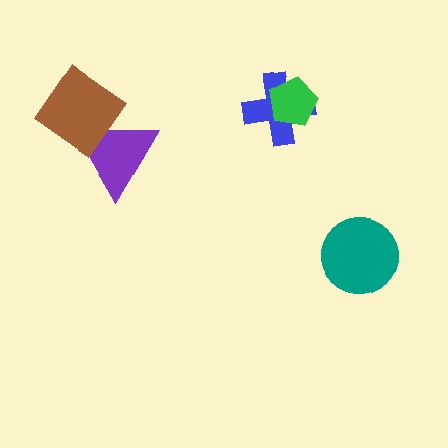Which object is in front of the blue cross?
The green pentagon is in front of the blue cross.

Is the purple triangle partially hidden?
Yes, it is partially covered by another shape.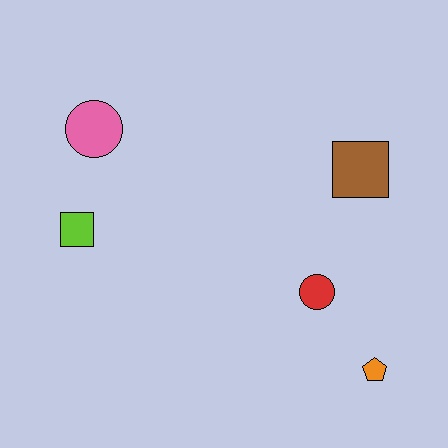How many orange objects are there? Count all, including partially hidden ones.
There is 1 orange object.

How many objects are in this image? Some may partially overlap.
There are 5 objects.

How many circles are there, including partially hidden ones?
There are 2 circles.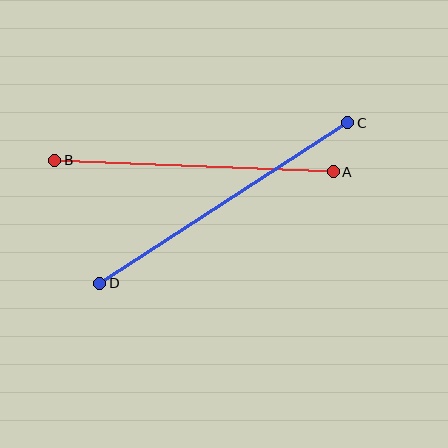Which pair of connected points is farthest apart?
Points C and D are farthest apart.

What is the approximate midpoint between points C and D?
The midpoint is at approximately (224, 203) pixels.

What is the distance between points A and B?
The distance is approximately 278 pixels.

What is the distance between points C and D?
The distance is approximately 295 pixels.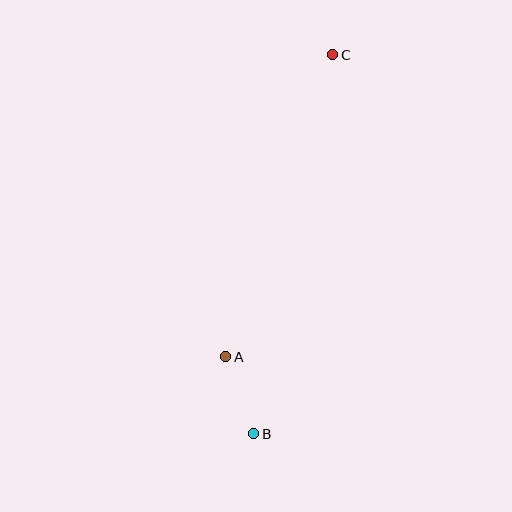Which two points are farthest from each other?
Points B and C are farthest from each other.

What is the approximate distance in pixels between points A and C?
The distance between A and C is approximately 320 pixels.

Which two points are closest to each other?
Points A and B are closest to each other.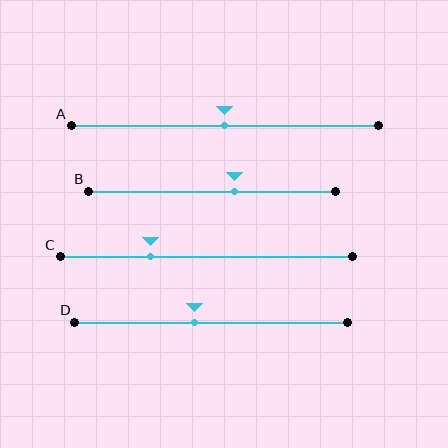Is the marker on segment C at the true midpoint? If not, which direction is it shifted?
No, the marker on segment C is shifted to the left by about 19% of the segment length.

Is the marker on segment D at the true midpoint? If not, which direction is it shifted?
No, the marker on segment D is shifted to the left by about 6% of the segment length.